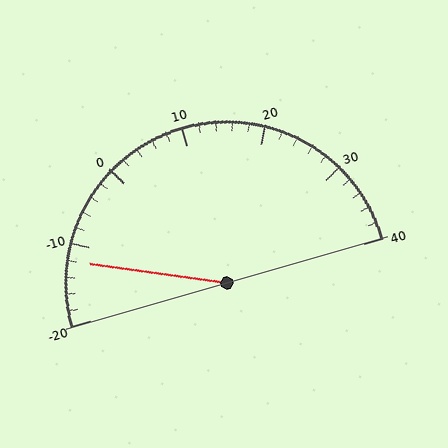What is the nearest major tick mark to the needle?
The nearest major tick mark is -10.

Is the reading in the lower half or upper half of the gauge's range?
The reading is in the lower half of the range (-20 to 40).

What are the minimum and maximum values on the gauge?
The gauge ranges from -20 to 40.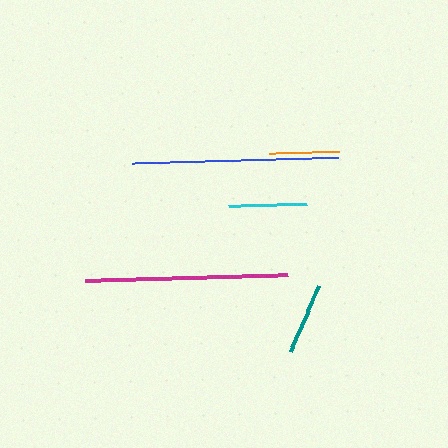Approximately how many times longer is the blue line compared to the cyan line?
The blue line is approximately 2.6 times the length of the cyan line.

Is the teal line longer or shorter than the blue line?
The blue line is longer than the teal line.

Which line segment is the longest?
The blue line is the longest at approximately 206 pixels.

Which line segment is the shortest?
The orange line is the shortest at approximately 69 pixels.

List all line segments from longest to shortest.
From longest to shortest: blue, magenta, cyan, teal, orange.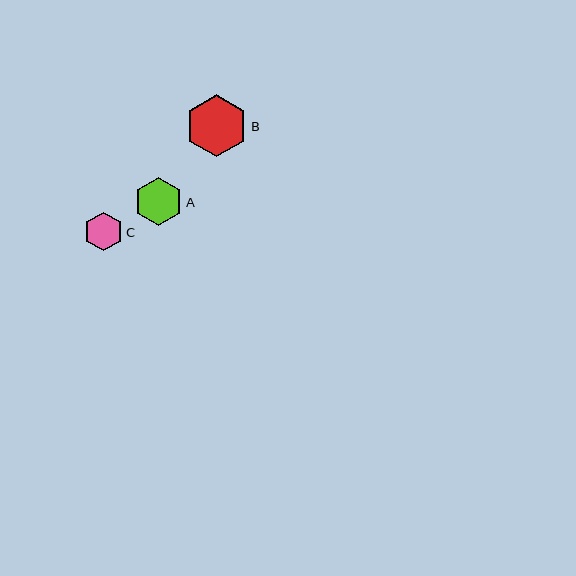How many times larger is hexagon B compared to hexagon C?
Hexagon B is approximately 1.6 times the size of hexagon C.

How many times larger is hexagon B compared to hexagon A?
Hexagon B is approximately 1.3 times the size of hexagon A.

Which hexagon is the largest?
Hexagon B is the largest with a size of approximately 62 pixels.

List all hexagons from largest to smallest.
From largest to smallest: B, A, C.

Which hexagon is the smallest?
Hexagon C is the smallest with a size of approximately 39 pixels.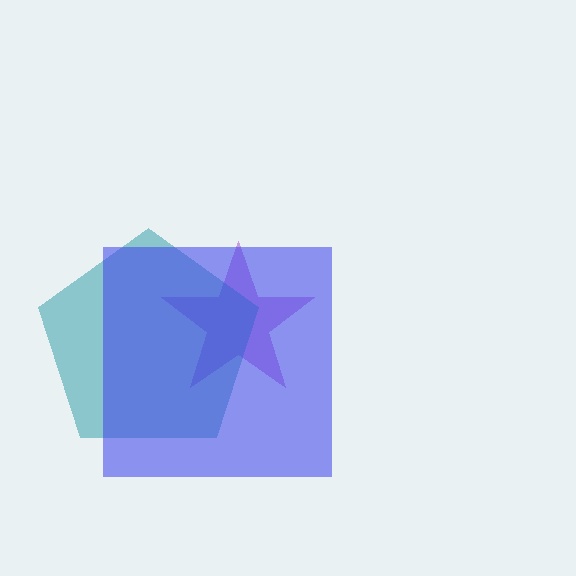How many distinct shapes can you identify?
There are 3 distinct shapes: a purple star, a teal pentagon, a blue square.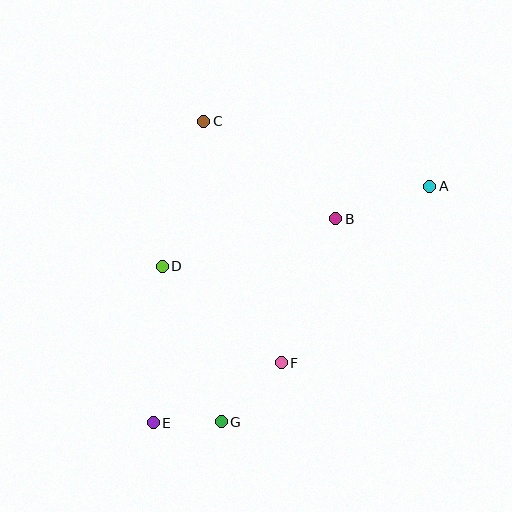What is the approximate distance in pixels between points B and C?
The distance between B and C is approximately 165 pixels.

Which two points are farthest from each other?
Points A and E are farthest from each other.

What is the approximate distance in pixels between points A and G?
The distance between A and G is approximately 314 pixels.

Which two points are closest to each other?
Points E and G are closest to each other.